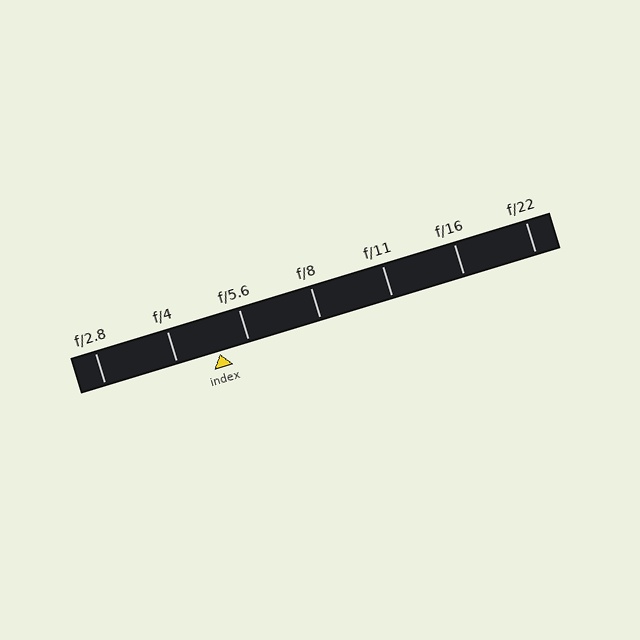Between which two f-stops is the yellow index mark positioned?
The index mark is between f/4 and f/5.6.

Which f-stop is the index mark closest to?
The index mark is closest to f/5.6.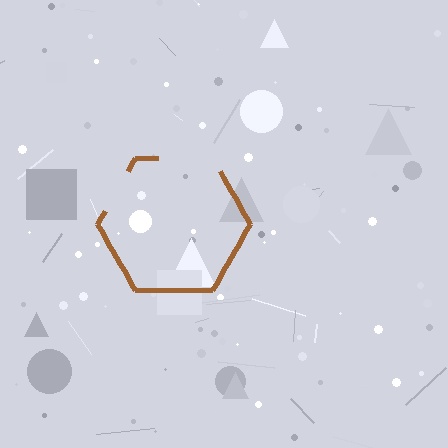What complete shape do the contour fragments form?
The contour fragments form a hexagon.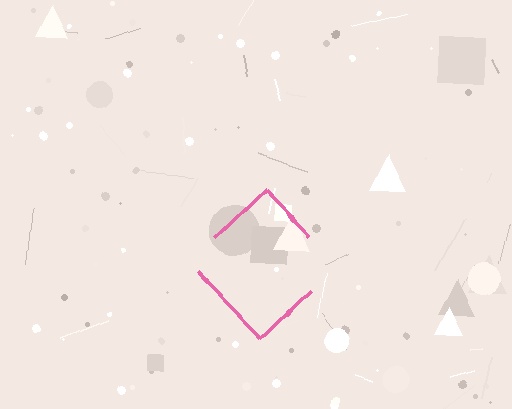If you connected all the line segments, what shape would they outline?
They would outline a diamond.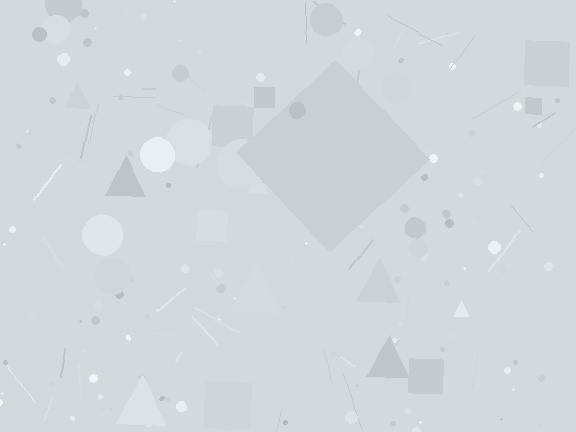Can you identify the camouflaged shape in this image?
The camouflaged shape is a diamond.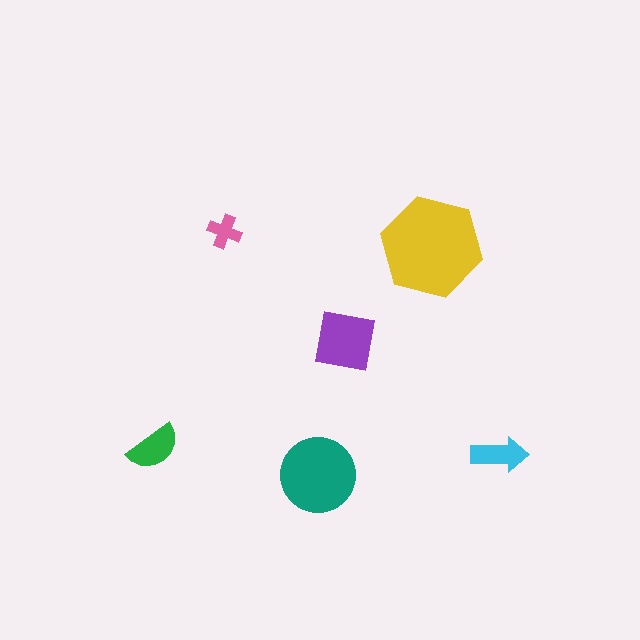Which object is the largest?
The yellow hexagon.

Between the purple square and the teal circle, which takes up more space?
The teal circle.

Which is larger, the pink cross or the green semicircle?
The green semicircle.